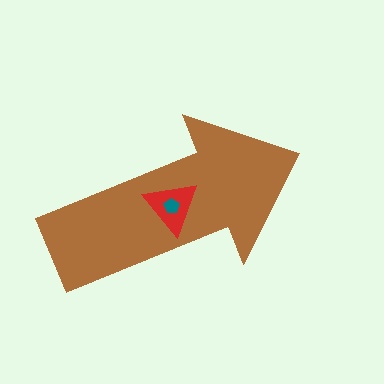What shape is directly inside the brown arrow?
The red triangle.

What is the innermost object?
The teal pentagon.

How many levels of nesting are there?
3.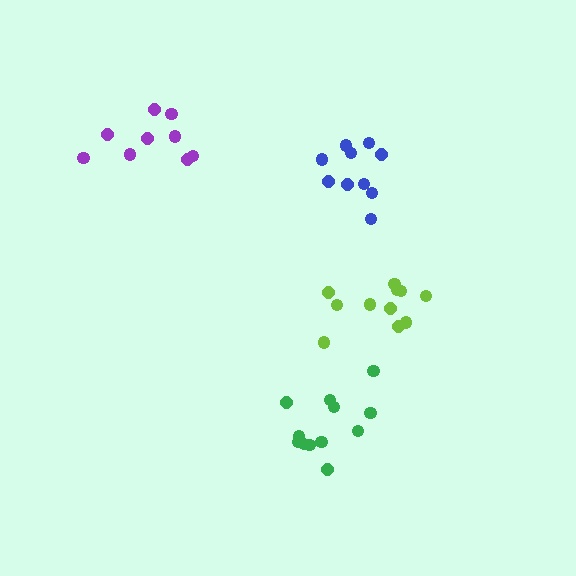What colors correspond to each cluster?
The clusters are colored: lime, purple, blue, green.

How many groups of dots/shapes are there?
There are 4 groups.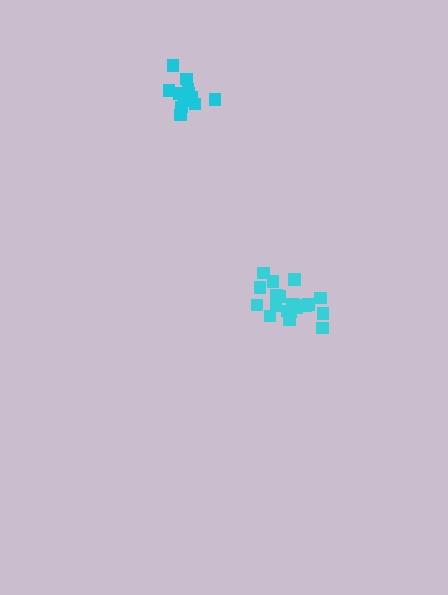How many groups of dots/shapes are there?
There are 2 groups.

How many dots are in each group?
Group 1: 20 dots, Group 2: 14 dots (34 total).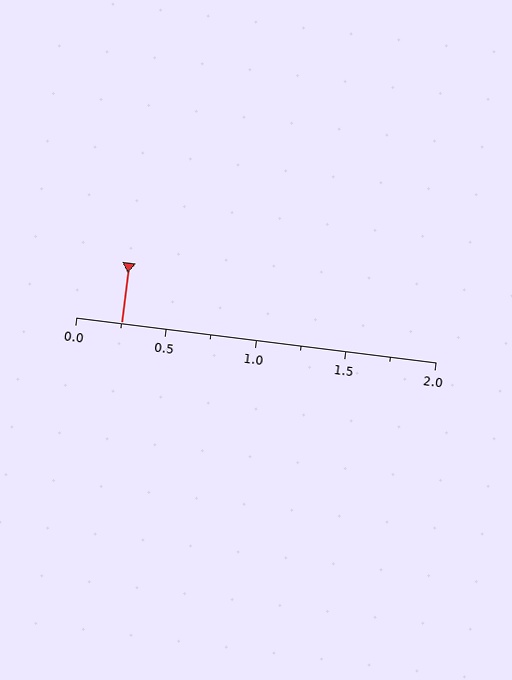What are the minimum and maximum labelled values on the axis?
The axis runs from 0.0 to 2.0.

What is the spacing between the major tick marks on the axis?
The major ticks are spaced 0.5 apart.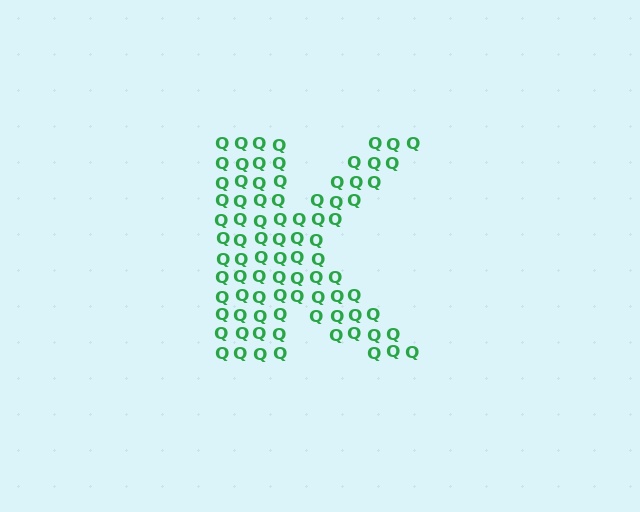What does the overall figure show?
The overall figure shows the letter K.